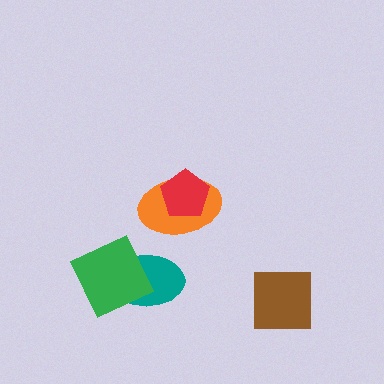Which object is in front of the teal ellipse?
The green square is in front of the teal ellipse.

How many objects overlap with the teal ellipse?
1 object overlaps with the teal ellipse.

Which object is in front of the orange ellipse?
The red pentagon is in front of the orange ellipse.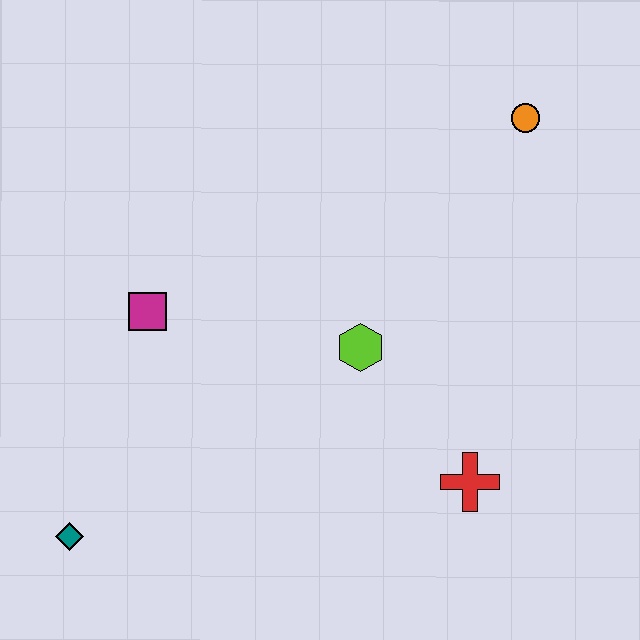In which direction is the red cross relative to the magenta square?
The red cross is to the right of the magenta square.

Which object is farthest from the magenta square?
The orange circle is farthest from the magenta square.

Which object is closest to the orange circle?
The lime hexagon is closest to the orange circle.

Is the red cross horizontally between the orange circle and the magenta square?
Yes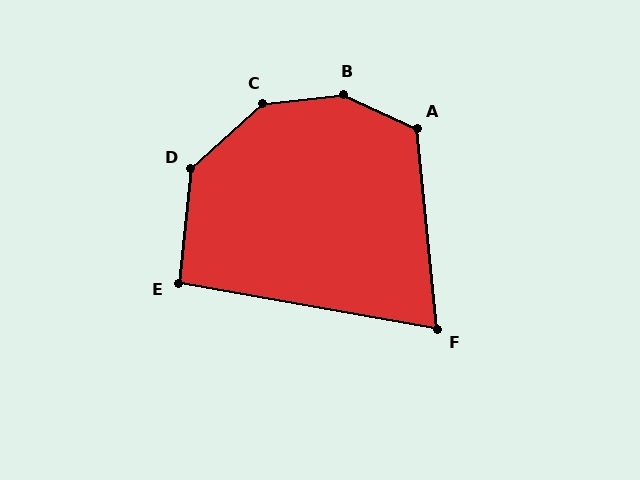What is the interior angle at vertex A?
Approximately 121 degrees (obtuse).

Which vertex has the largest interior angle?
B, at approximately 148 degrees.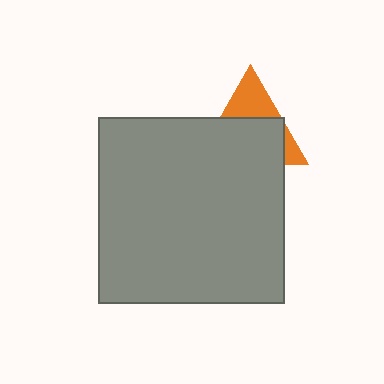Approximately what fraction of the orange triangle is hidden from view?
Roughly 64% of the orange triangle is hidden behind the gray square.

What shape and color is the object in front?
The object in front is a gray square.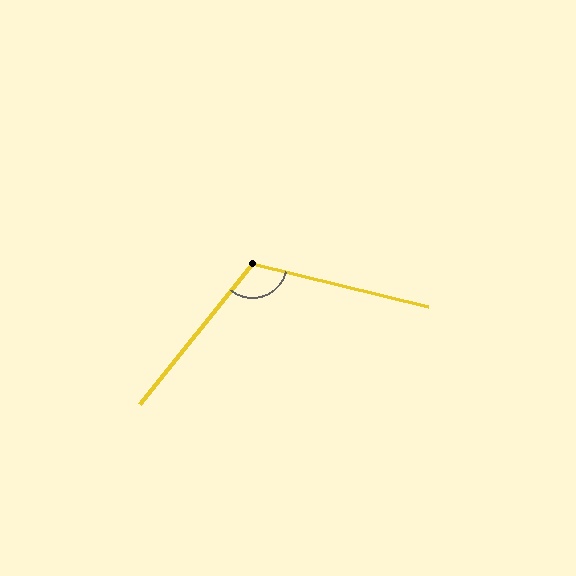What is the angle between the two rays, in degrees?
Approximately 115 degrees.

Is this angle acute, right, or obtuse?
It is obtuse.